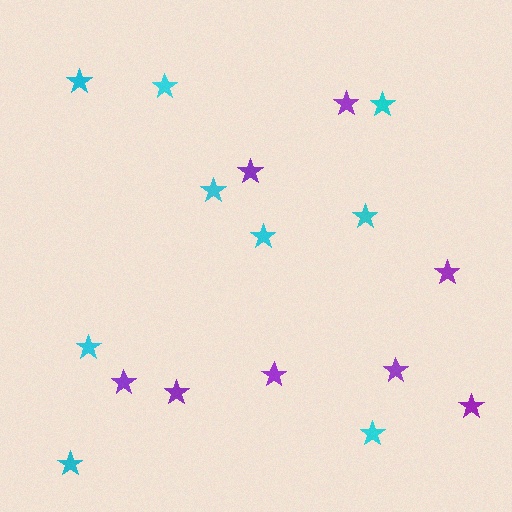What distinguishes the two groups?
There are 2 groups: one group of cyan stars (9) and one group of purple stars (8).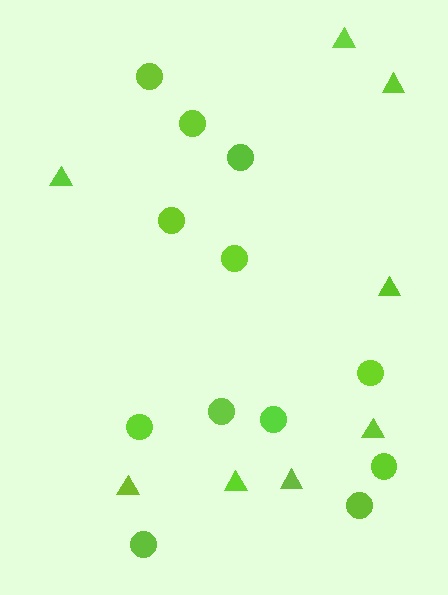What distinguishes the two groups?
There are 2 groups: one group of circles (12) and one group of triangles (8).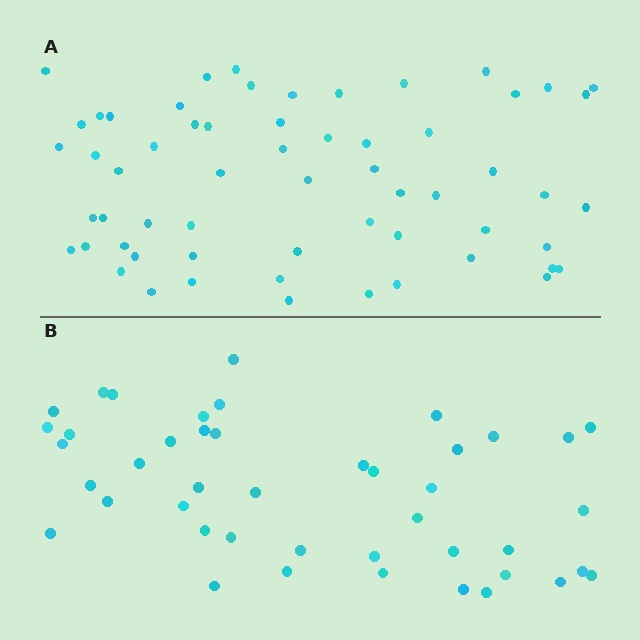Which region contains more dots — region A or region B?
Region A (the top region) has more dots.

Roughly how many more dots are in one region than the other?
Region A has approximately 15 more dots than region B.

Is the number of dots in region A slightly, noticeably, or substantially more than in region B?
Region A has noticeably more, but not dramatically so. The ratio is roughly 1.4 to 1.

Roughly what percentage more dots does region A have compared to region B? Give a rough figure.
About 35% more.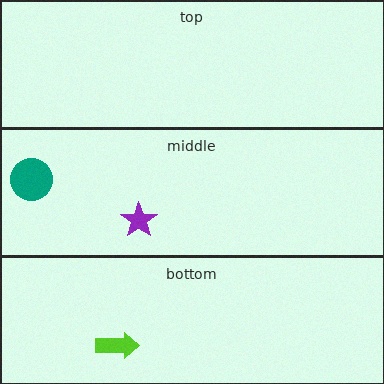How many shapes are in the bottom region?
1.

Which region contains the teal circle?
The middle region.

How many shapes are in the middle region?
2.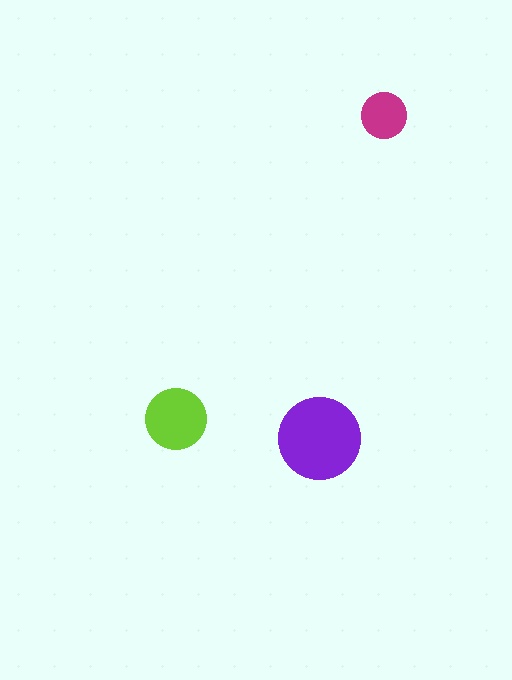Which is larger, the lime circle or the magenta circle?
The lime one.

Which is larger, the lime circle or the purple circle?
The purple one.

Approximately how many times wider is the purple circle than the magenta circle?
About 2 times wider.